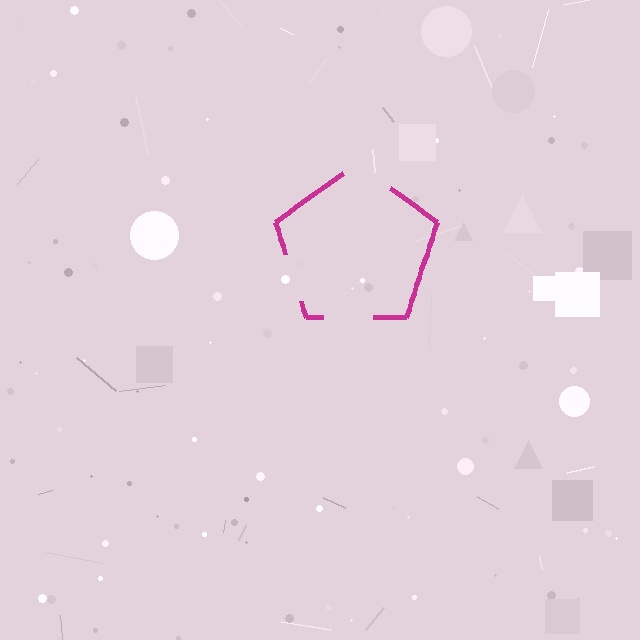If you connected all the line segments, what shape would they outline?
They would outline a pentagon.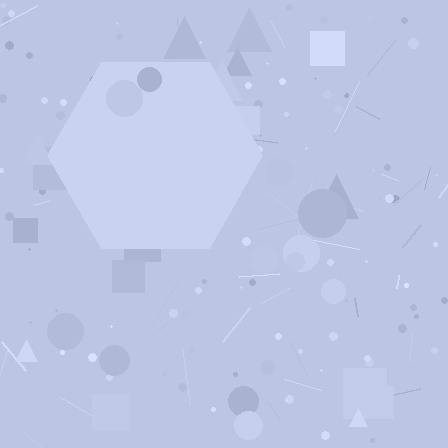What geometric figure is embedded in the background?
A hexagon is embedded in the background.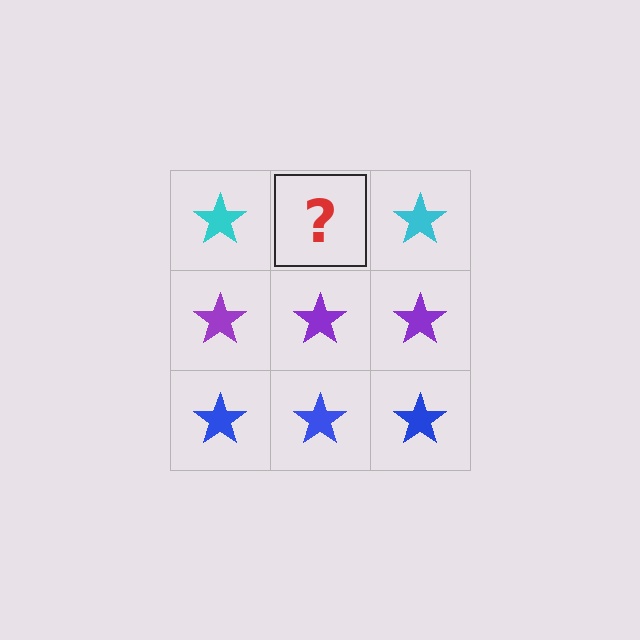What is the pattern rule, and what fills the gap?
The rule is that each row has a consistent color. The gap should be filled with a cyan star.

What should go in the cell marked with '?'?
The missing cell should contain a cyan star.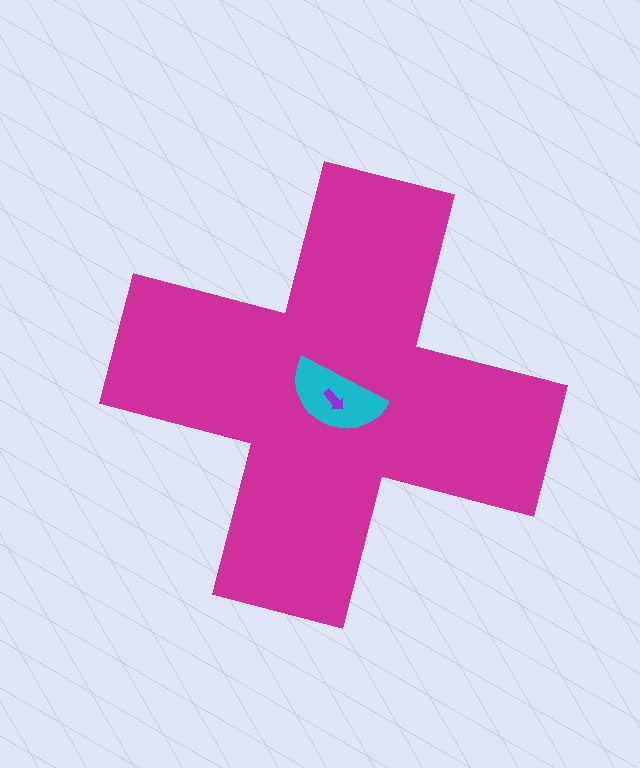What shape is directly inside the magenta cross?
The cyan semicircle.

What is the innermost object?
The purple arrow.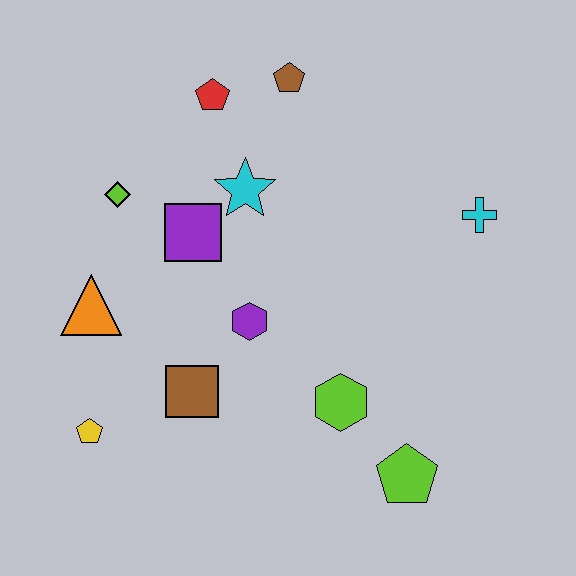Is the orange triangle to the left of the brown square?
Yes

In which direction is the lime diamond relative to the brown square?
The lime diamond is above the brown square.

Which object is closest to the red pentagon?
The brown pentagon is closest to the red pentagon.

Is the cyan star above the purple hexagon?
Yes